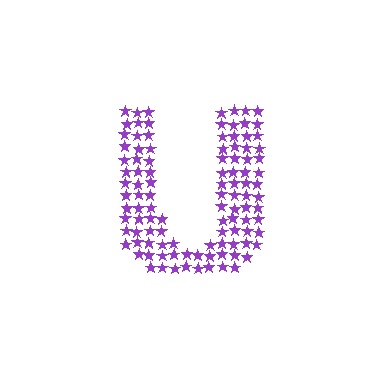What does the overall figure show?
The overall figure shows the letter U.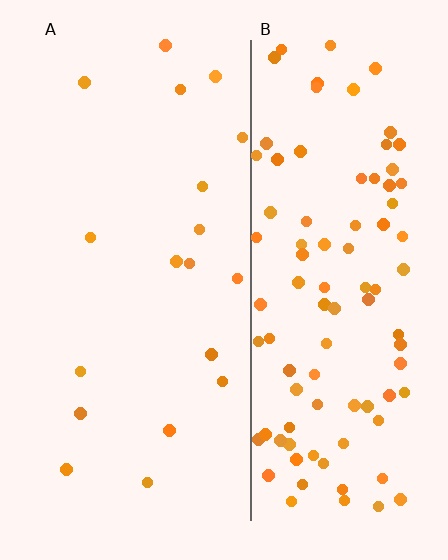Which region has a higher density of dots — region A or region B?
B (the right).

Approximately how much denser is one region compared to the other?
Approximately 5.3× — region B over region A.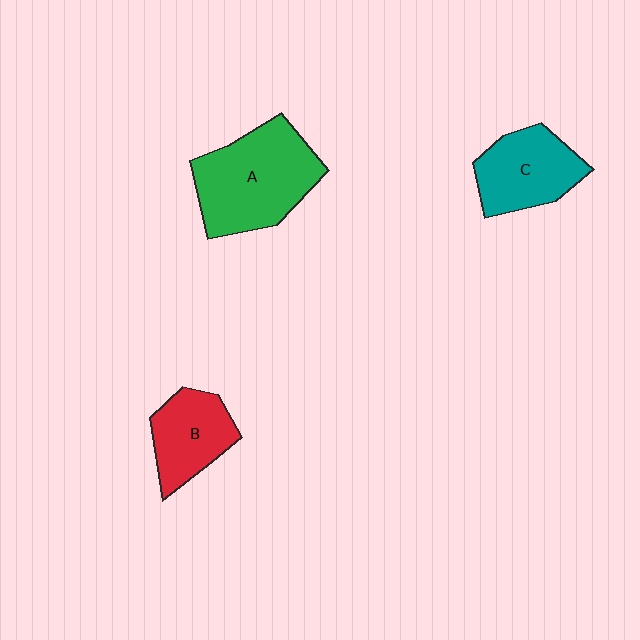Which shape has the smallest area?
Shape B (red).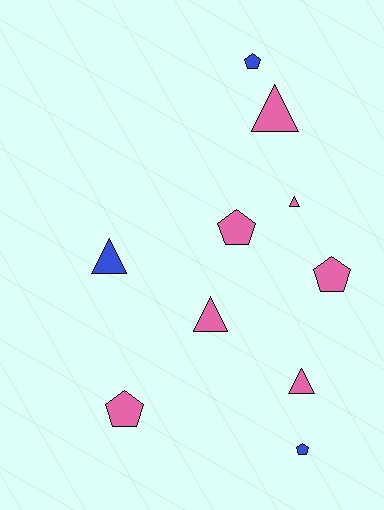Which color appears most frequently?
Pink, with 7 objects.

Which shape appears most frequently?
Triangle, with 5 objects.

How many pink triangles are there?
There are 4 pink triangles.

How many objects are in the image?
There are 10 objects.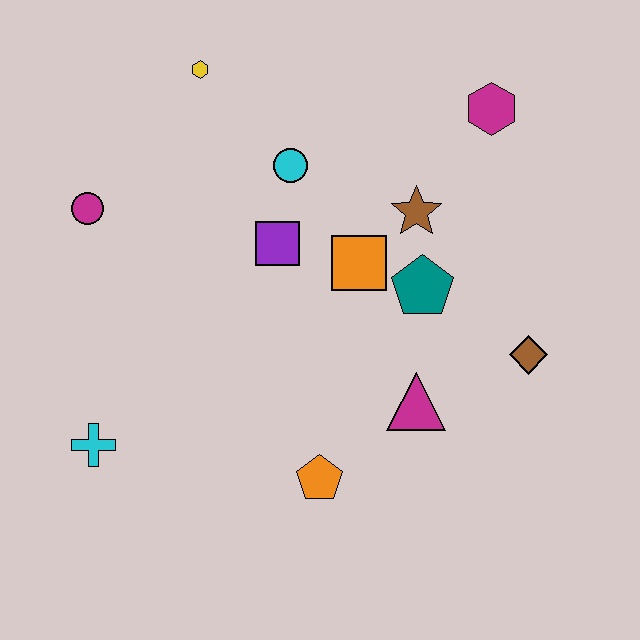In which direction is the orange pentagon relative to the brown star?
The orange pentagon is below the brown star.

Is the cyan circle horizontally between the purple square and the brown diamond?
Yes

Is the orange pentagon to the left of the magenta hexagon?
Yes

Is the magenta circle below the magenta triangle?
No